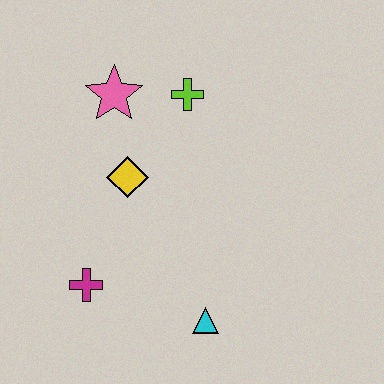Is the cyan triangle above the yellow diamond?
No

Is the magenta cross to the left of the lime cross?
Yes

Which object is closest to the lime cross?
The pink star is closest to the lime cross.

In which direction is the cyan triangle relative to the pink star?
The cyan triangle is below the pink star.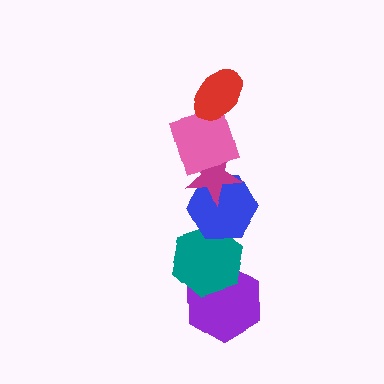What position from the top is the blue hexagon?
The blue hexagon is 4th from the top.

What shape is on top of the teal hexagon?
The blue hexagon is on top of the teal hexagon.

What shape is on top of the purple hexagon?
The teal hexagon is on top of the purple hexagon.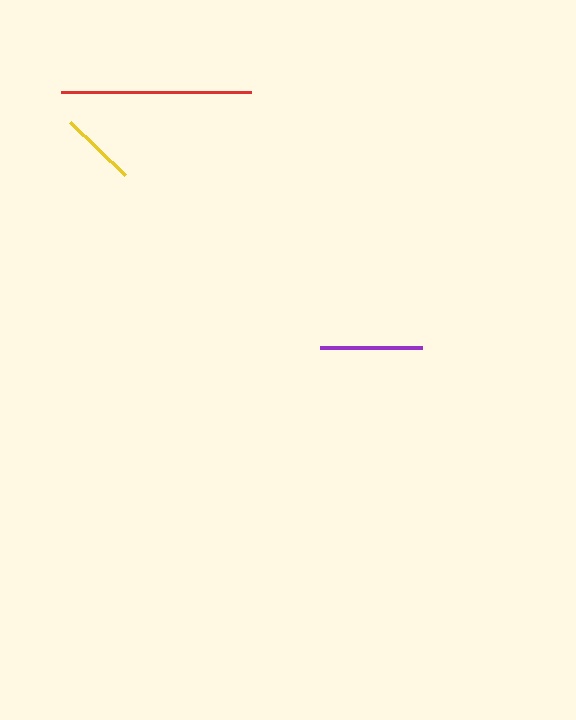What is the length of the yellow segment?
The yellow segment is approximately 76 pixels long.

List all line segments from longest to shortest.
From longest to shortest: red, purple, yellow.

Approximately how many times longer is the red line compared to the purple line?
The red line is approximately 1.9 times the length of the purple line.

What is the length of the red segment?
The red segment is approximately 190 pixels long.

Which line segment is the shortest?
The yellow line is the shortest at approximately 76 pixels.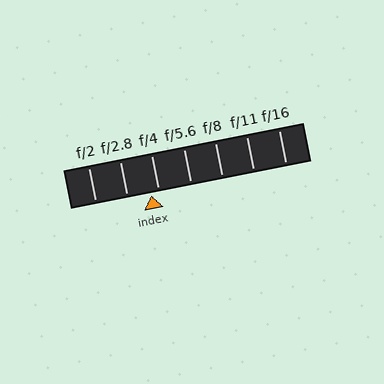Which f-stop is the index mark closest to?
The index mark is closest to f/4.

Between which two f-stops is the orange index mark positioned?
The index mark is between f/2.8 and f/4.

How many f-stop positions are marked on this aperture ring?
There are 7 f-stop positions marked.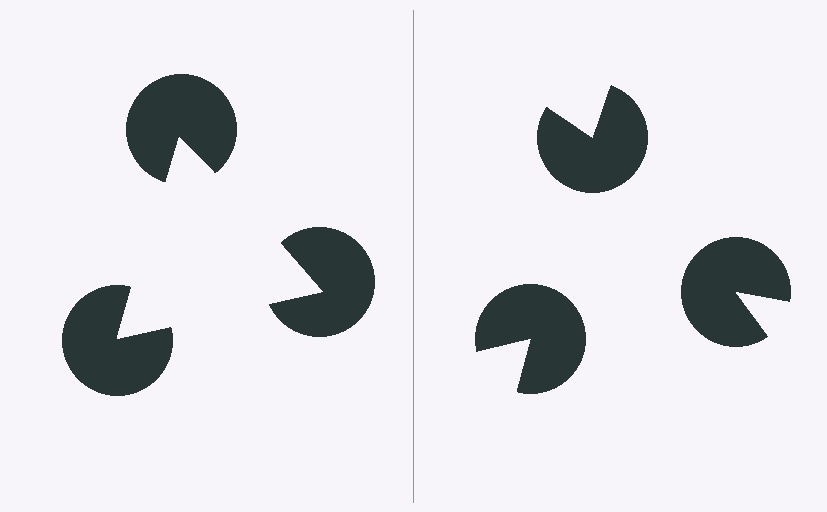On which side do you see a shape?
An illusory triangle appears on the left side. On the right side the wedge cuts are rotated, so no coherent shape forms.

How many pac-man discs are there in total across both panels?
6 — 3 on each side.